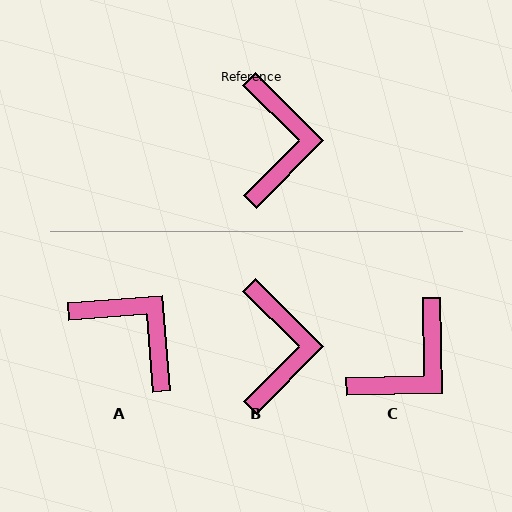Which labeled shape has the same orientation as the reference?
B.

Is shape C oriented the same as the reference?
No, it is off by about 44 degrees.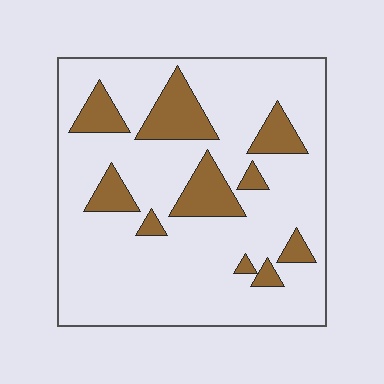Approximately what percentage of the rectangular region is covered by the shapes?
Approximately 20%.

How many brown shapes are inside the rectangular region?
10.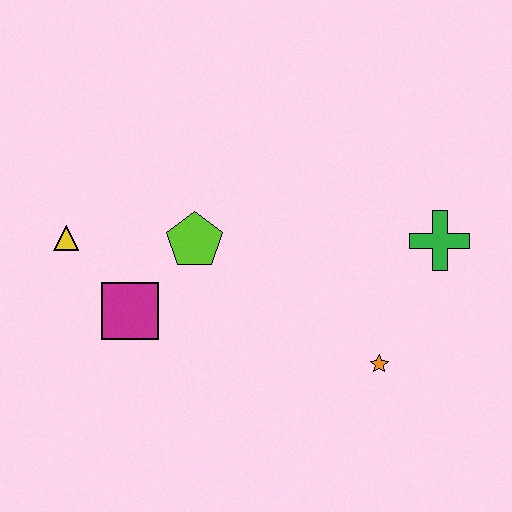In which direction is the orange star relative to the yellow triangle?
The orange star is to the right of the yellow triangle.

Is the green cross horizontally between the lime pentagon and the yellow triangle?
No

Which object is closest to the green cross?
The orange star is closest to the green cross.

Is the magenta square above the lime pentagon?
No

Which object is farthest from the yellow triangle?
The green cross is farthest from the yellow triangle.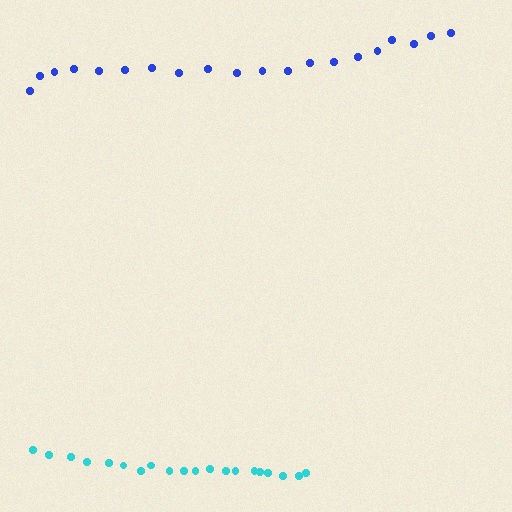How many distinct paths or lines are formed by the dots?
There are 2 distinct paths.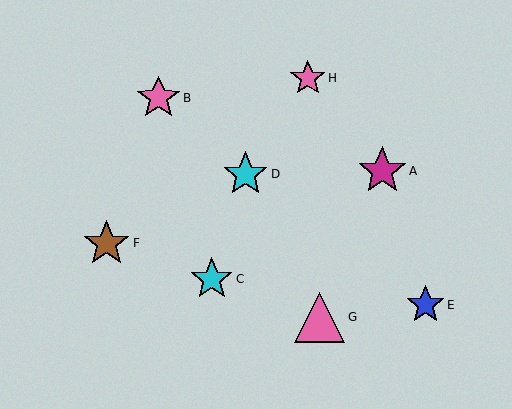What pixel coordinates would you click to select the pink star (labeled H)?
Click at (308, 78) to select the pink star H.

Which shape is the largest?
The pink triangle (labeled G) is the largest.